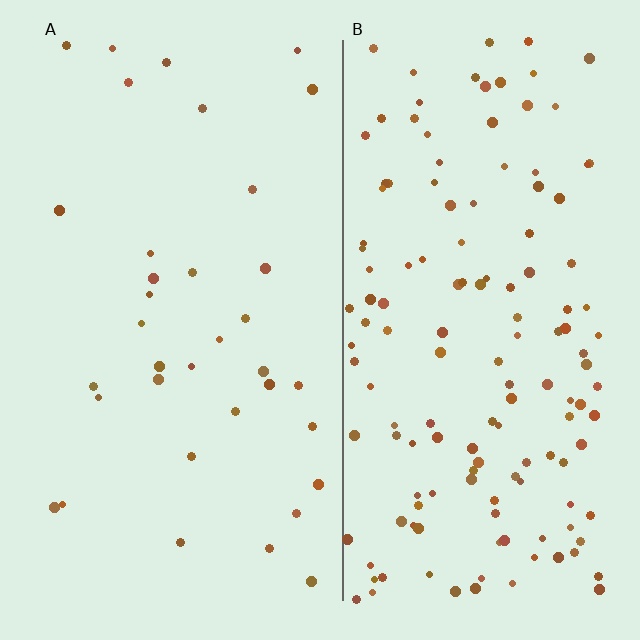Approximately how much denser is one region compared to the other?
Approximately 4.1× — region B over region A.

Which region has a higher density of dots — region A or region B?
B (the right).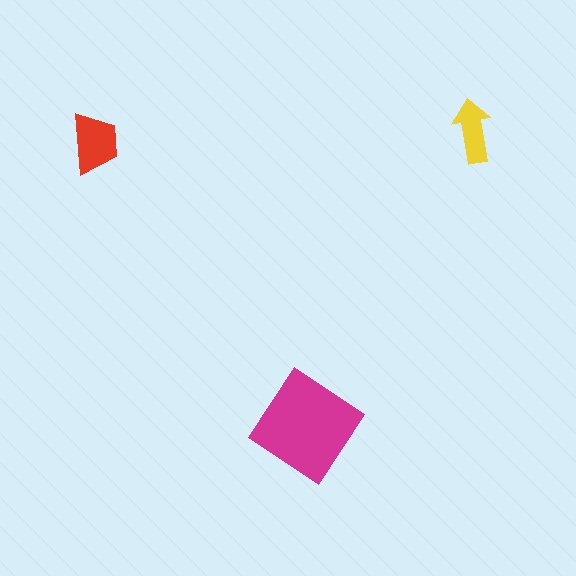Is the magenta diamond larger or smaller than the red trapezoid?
Larger.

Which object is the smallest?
The yellow arrow.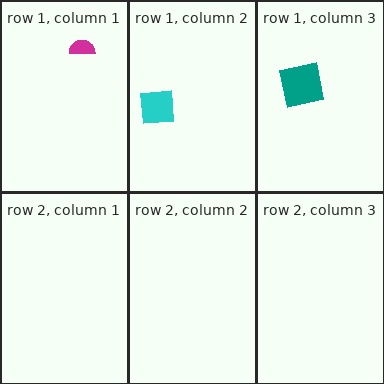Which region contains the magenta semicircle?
The row 1, column 1 region.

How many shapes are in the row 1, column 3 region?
1.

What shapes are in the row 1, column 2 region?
The cyan square.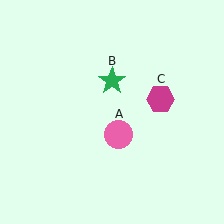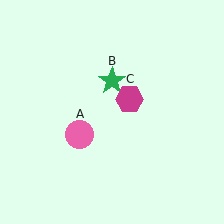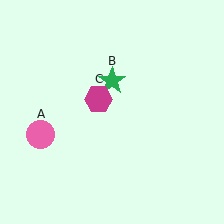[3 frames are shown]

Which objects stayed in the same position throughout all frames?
Green star (object B) remained stationary.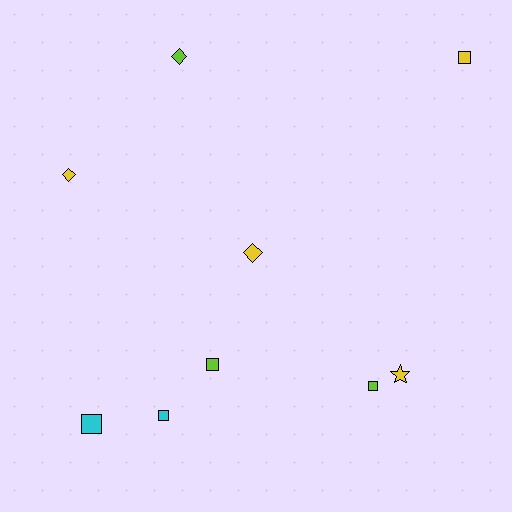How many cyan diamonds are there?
There are no cyan diamonds.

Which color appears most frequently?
Yellow, with 4 objects.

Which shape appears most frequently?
Square, with 5 objects.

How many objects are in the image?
There are 9 objects.